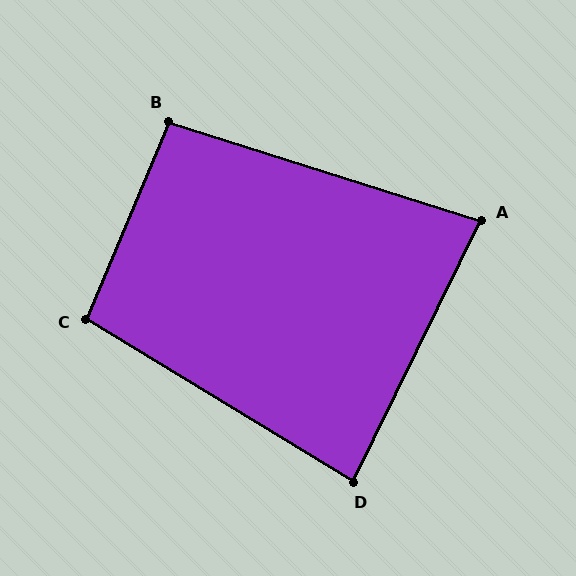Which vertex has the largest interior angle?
C, at approximately 98 degrees.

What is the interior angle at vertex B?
Approximately 95 degrees (obtuse).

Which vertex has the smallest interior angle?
A, at approximately 82 degrees.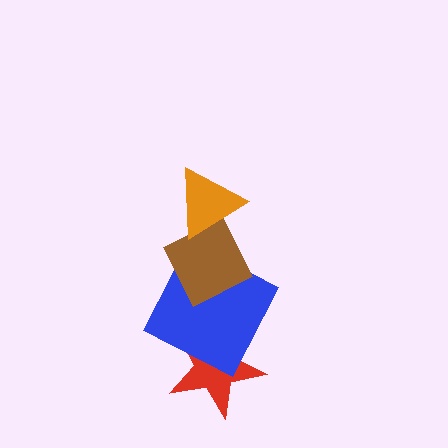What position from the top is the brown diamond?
The brown diamond is 2nd from the top.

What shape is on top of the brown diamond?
The orange triangle is on top of the brown diamond.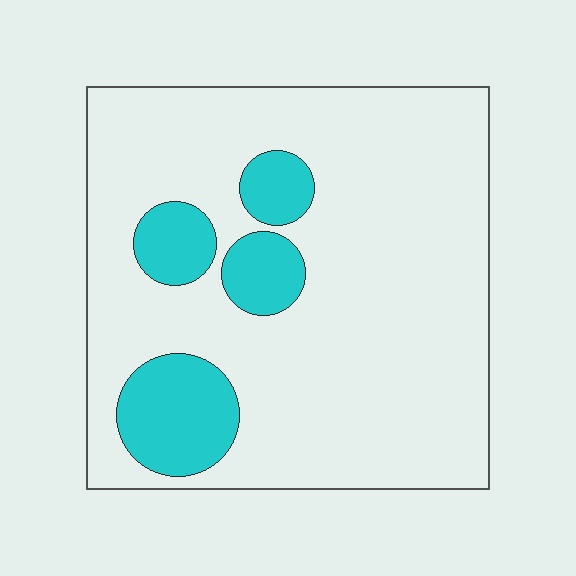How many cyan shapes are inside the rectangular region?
4.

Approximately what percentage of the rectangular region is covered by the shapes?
Approximately 15%.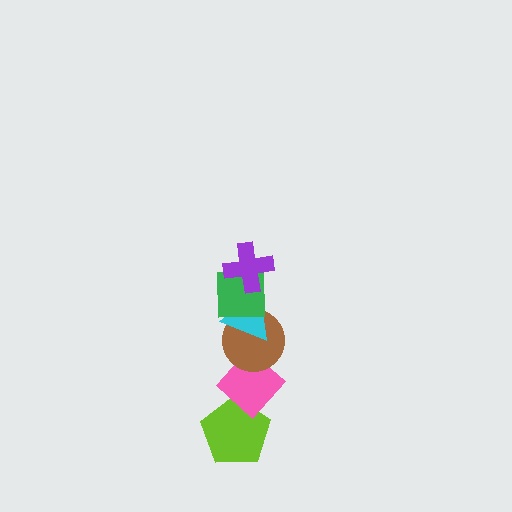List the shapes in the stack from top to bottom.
From top to bottom: the purple cross, the green square, the cyan triangle, the brown circle, the pink diamond, the lime pentagon.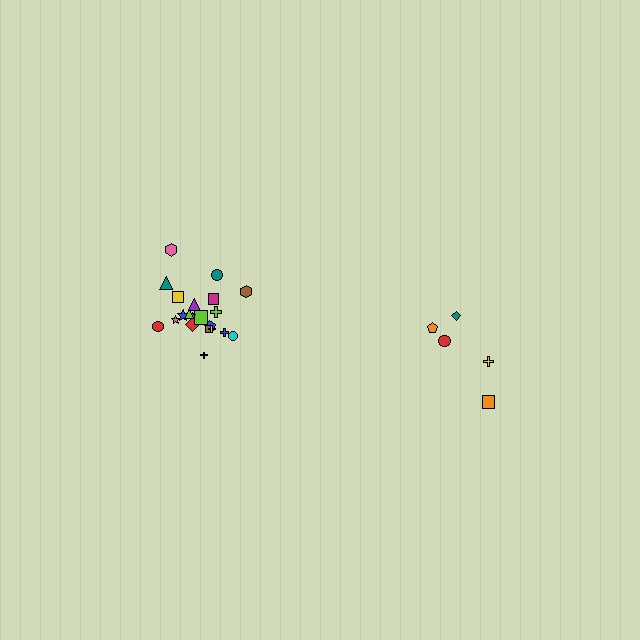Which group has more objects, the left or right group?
The left group.